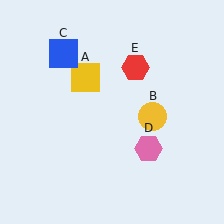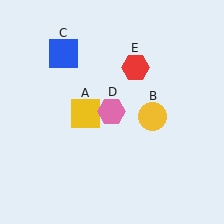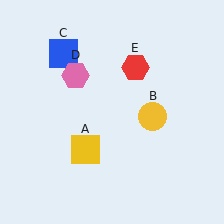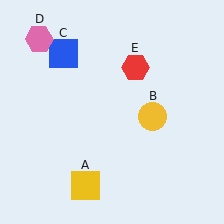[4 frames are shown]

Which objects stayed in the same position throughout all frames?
Yellow circle (object B) and blue square (object C) and red hexagon (object E) remained stationary.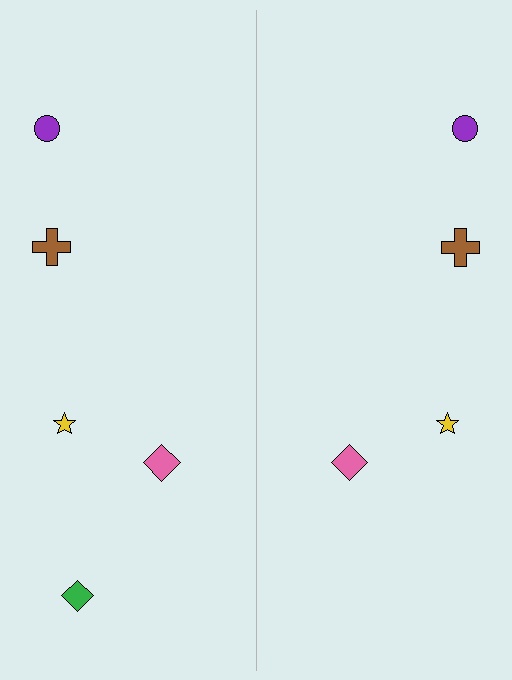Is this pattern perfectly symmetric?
No, the pattern is not perfectly symmetric. A green diamond is missing from the right side.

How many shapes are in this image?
There are 9 shapes in this image.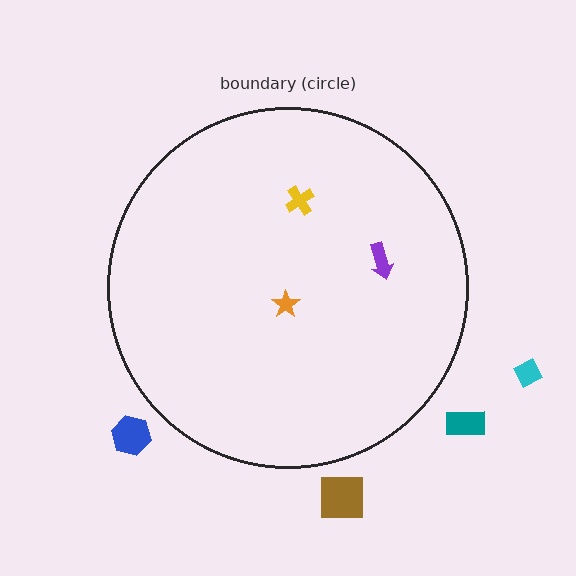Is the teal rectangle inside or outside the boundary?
Outside.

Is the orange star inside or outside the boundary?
Inside.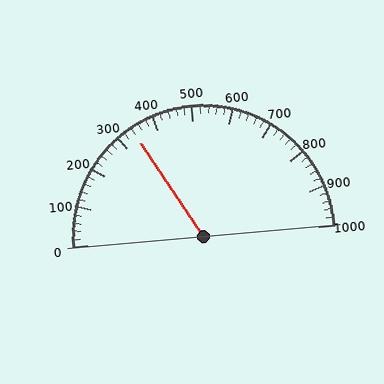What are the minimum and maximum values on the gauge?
The gauge ranges from 0 to 1000.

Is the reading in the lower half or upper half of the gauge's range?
The reading is in the lower half of the range (0 to 1000).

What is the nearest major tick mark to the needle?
The nearest major tick mark is 300.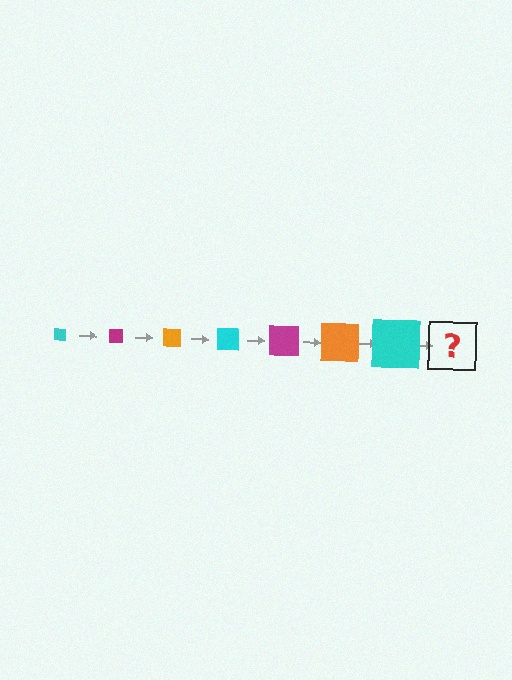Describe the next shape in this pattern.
It should be a magenta square, larger than the previous one.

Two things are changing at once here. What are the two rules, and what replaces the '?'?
The two rules are that the square grows larger each step and the color cycles through cyan, magenta, and orange. The '?' should be a magenta square, larger than the previous one.